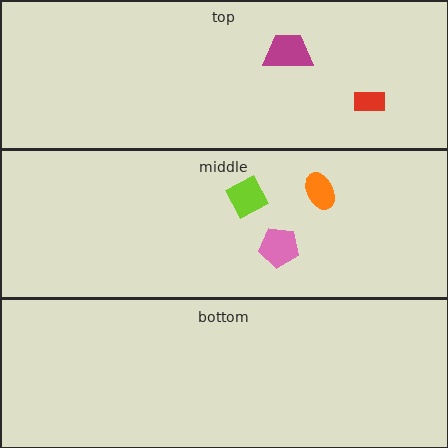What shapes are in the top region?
The magenta trapezoid, the red rectangle.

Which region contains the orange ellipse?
The middle region.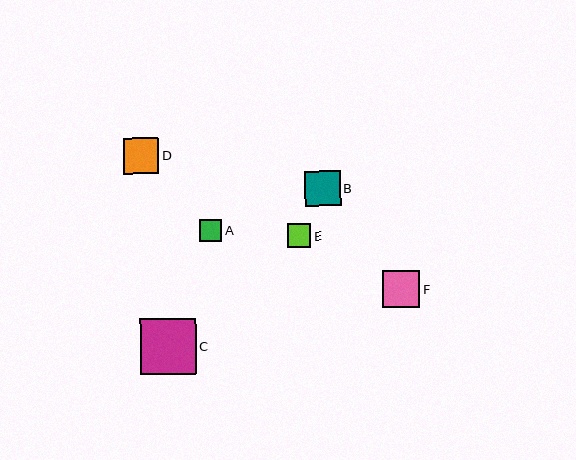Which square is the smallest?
Square A is the smallest with a size of approximately 22 pixels.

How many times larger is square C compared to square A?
Square C is approximately 2.5 times the size of square A.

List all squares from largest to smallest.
From largest to smallest: C, F, D, B, E, A.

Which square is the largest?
Square C is the largest with a size of approximately 56 pixels.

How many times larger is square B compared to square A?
Square B is approximately 1.6 times the size of square A.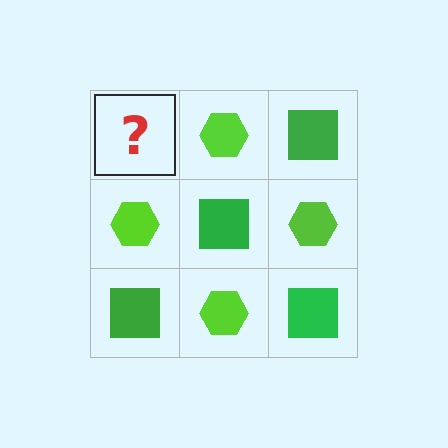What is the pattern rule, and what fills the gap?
The rule is that it alternates green square and lime hexagon in a checkerboard pattern. The gap should be filled with a green square.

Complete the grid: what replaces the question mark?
The question mark should be replaced with a green square.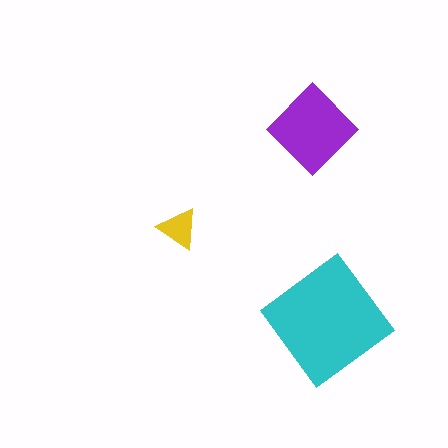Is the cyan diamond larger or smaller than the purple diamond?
Larger.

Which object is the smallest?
The yellow triangle.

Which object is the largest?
The cyan diamond.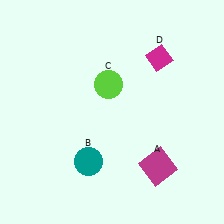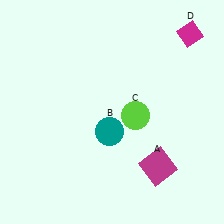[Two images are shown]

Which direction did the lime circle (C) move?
The lime circle (C) moved down.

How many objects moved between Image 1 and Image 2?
3 objects moved between the two images.